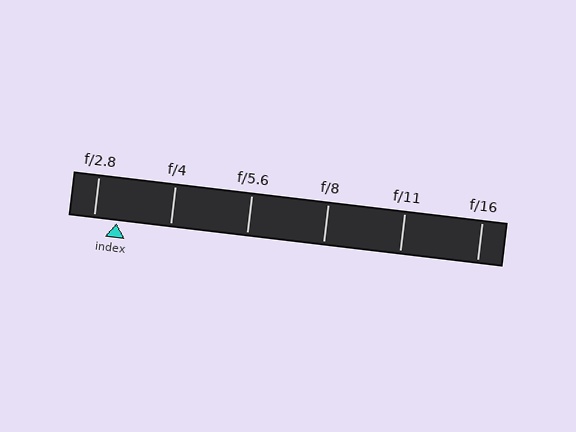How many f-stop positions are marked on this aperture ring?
There are 6 f-stop positions marked.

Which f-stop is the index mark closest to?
The index mark is closest to f/2.8.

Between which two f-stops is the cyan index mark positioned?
The index mark is between f/2.8 and f/4.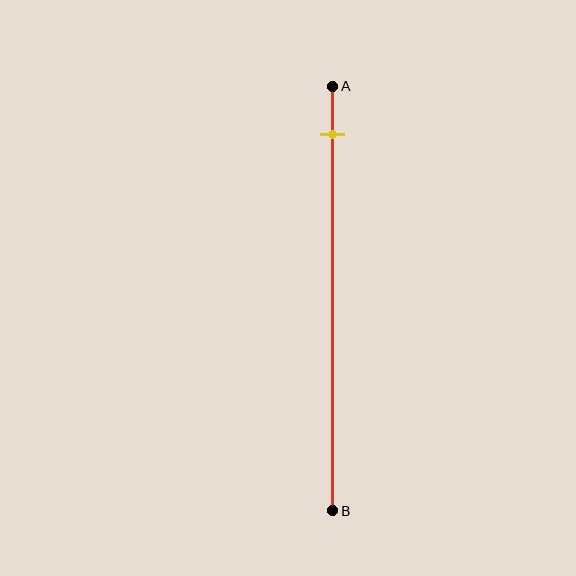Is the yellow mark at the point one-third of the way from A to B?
No, the mark is at about 10% from A, not at the 33% one-third point.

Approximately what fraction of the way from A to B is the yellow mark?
The yellow mark is approximately 10% of the way from A to B.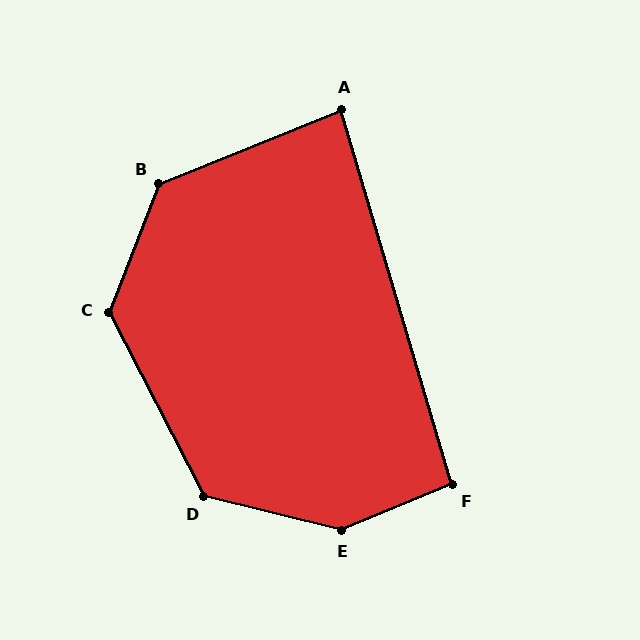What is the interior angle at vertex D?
Approximately 131 degrees (obtuse).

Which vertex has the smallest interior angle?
A, at approximately 84 degrees.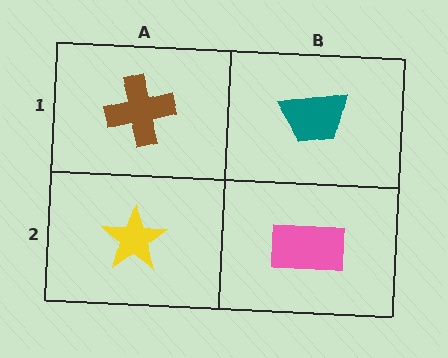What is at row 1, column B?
A teal trapezoid.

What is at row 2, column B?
A pink rectangle.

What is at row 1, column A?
A brown cross.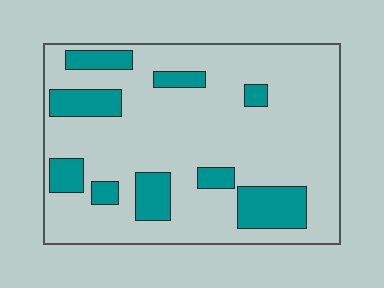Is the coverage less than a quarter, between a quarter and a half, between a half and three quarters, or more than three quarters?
Less than a quarter.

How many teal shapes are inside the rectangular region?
9.